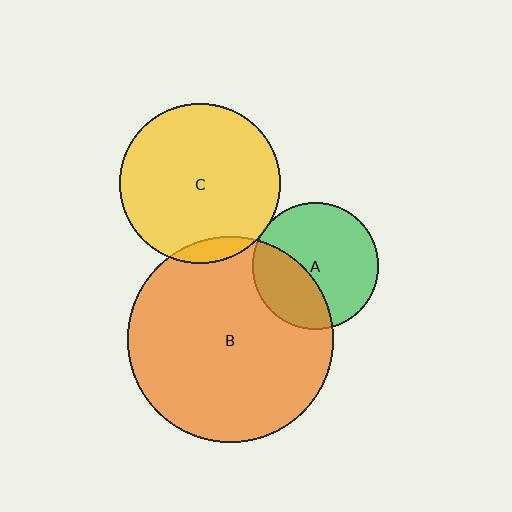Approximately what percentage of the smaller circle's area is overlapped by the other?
Approximately 5%.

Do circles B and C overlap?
Yes.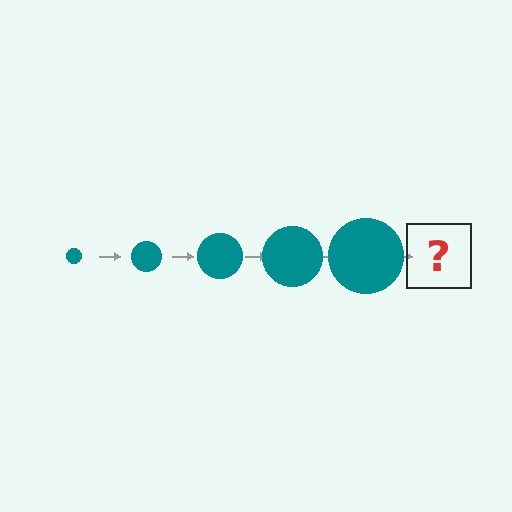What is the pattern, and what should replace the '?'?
The pattern is that the circle gets progressively larger each step. The '?' should be a teal circle, larger than the previous one.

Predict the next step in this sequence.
The next step is a teal circle, larger than the previous one.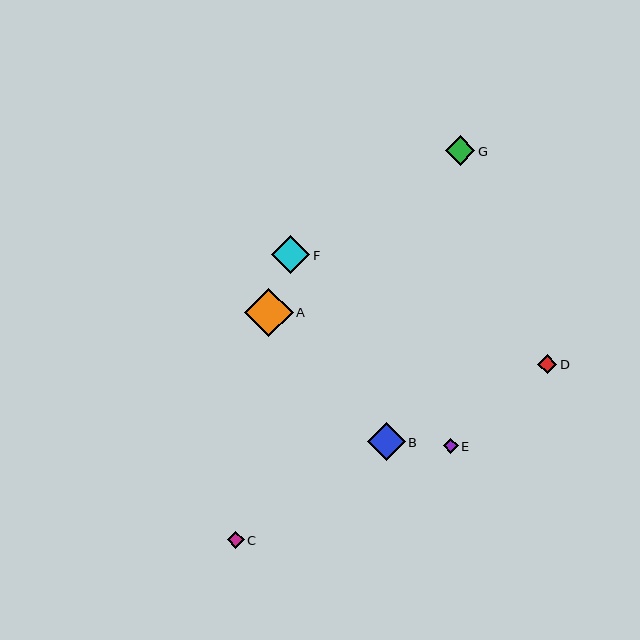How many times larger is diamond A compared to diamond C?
Diamond A is approximately 2.9 times the size of diamond C.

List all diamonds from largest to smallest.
From largest to smallest: A, F, B, G, D, C, E.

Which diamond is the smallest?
Diamond E is the smallest with a size of approximately 15 pixels.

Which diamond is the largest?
Diamond A is the largest with a size of approximately 49 pixels.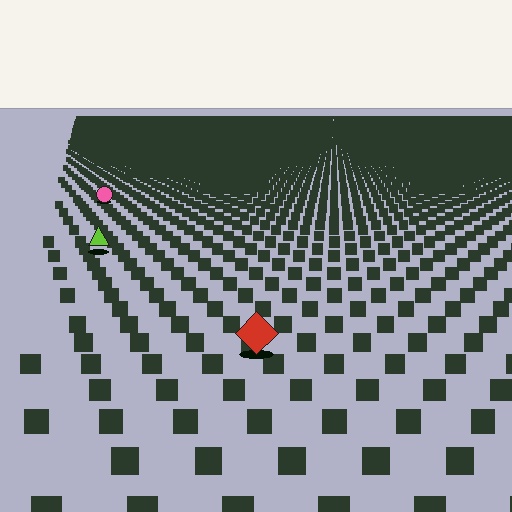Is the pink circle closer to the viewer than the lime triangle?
No. The lime triangle is closer — you can tell from the texture gradient: the ground texture is coarser near it.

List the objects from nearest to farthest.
From nearest to farthest: the red diamond, the lime triangle, the pink circle.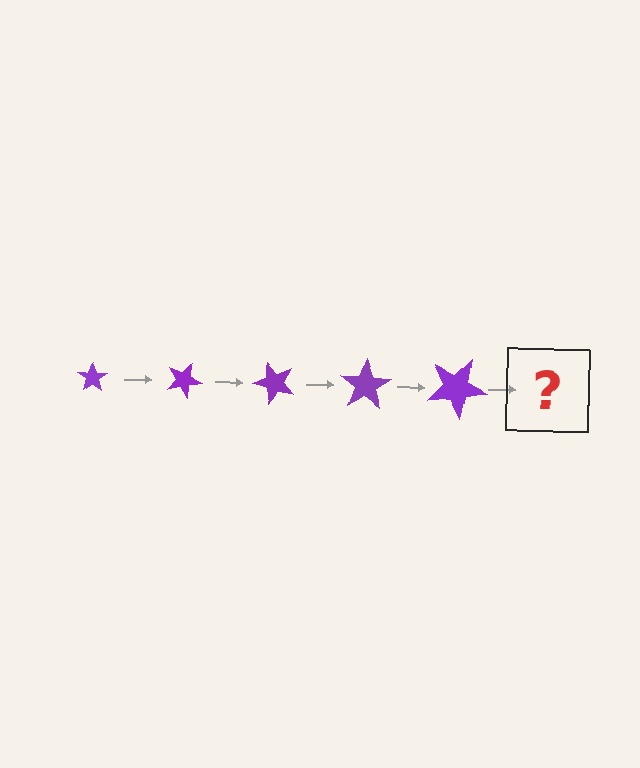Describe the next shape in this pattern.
It should be a star, larger than the previous one and rotated 125 degrees from the start.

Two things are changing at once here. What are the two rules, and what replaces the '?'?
The two rules are that the star grows larger each step and it rotates 25 degrees each step. The '?' should be a star, larger than the previous one and rotated 125 degrees from the start.